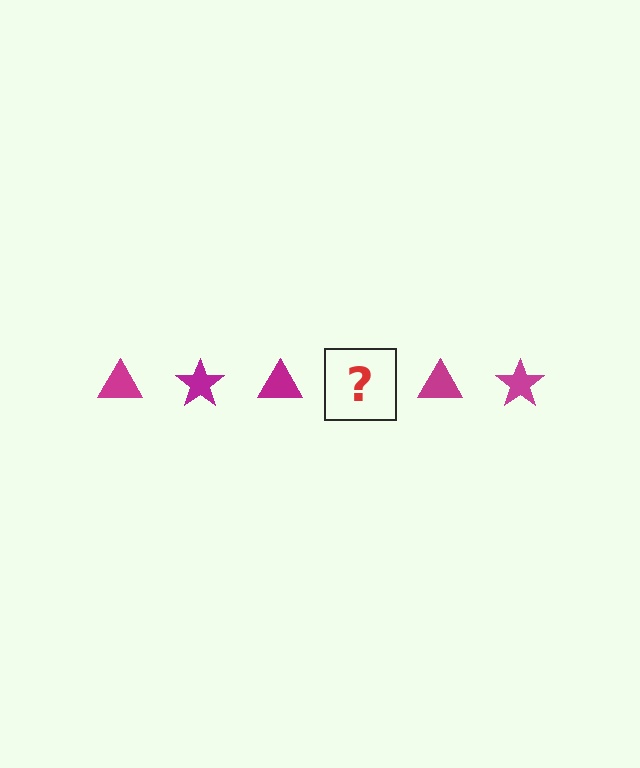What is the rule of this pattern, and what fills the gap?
The rule is that the pattern cycles through triangle, star shapes in magenta. The gap should be filled with a magenta star.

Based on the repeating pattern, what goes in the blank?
The blank should be a magenta star.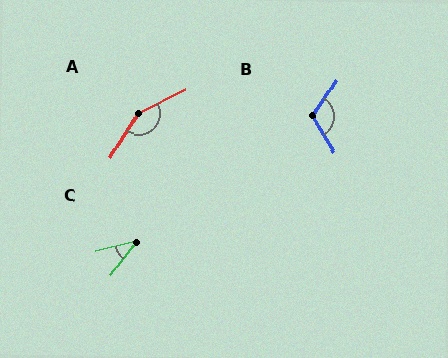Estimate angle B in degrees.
Approximately 115 degrees.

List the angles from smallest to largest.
C (39°), B (115°), A (149°).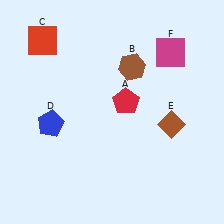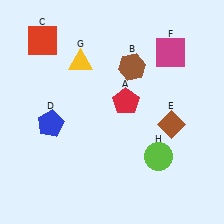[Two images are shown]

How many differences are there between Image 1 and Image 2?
There are 2 differences between the two images.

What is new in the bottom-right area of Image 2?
A lime circle (H) was added in the bottom-right area of Image 2.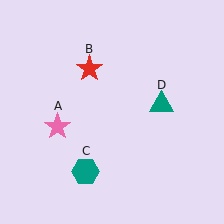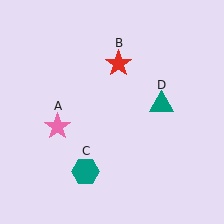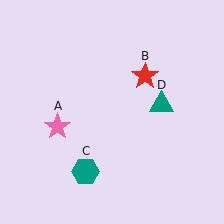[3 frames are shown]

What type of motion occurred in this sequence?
The red star (object B) rotated clockwise around the center of the scene.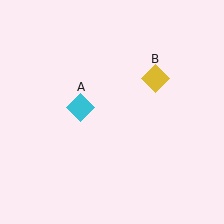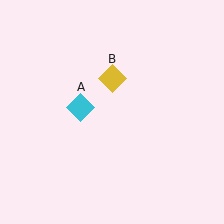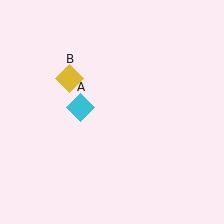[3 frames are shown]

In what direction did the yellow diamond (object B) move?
The yellow diamond (object B) moved left.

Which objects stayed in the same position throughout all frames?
Cyan diamond (object A) remained stationary.